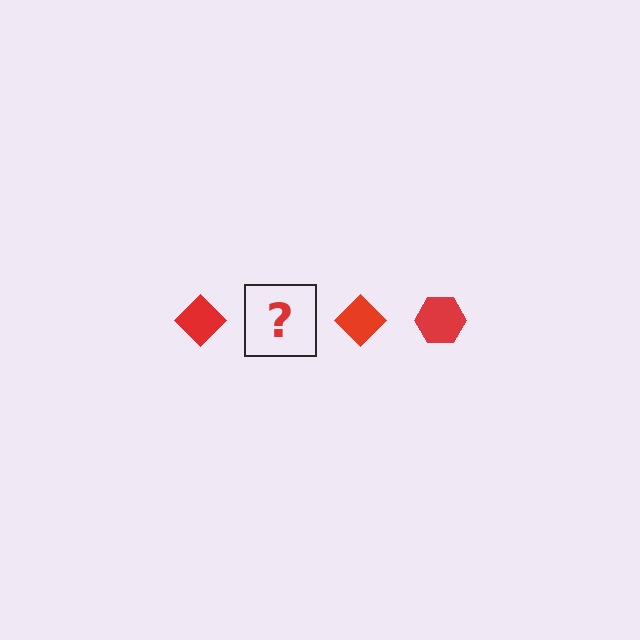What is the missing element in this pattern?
The missing element is a red hexagon.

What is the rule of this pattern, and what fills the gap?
The rule is that the pattern cycles through diamond, hexagon shapes in red. The gap should be filled with a red hexagon.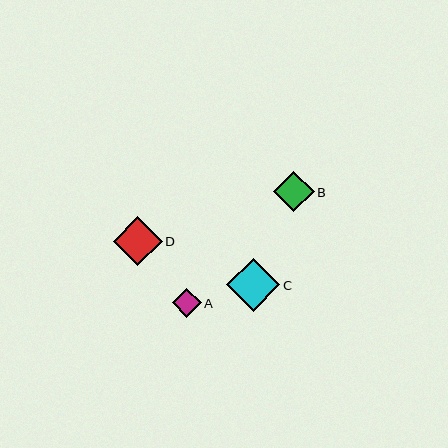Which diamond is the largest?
Diamond C is the largest with a size of approximately 53 pixels.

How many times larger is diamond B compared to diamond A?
Diamond B is approximately 1.4 times the size of diamond A.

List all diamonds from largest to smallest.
From largest to smallest: C, D, B, A.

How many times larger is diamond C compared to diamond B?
Diamond C is approximately 1.3 times the size of diamond B.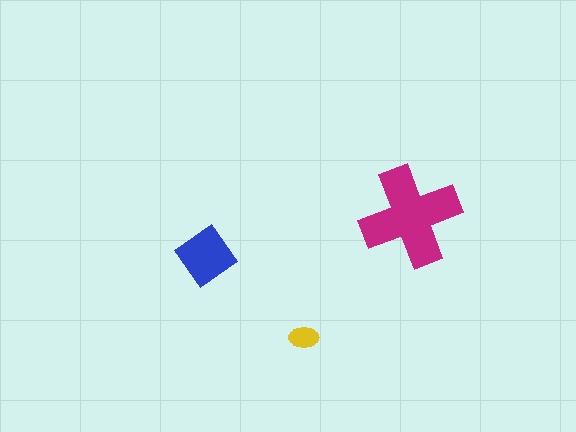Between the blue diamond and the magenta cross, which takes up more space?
The magenta cross.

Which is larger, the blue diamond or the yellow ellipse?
The blue diamond.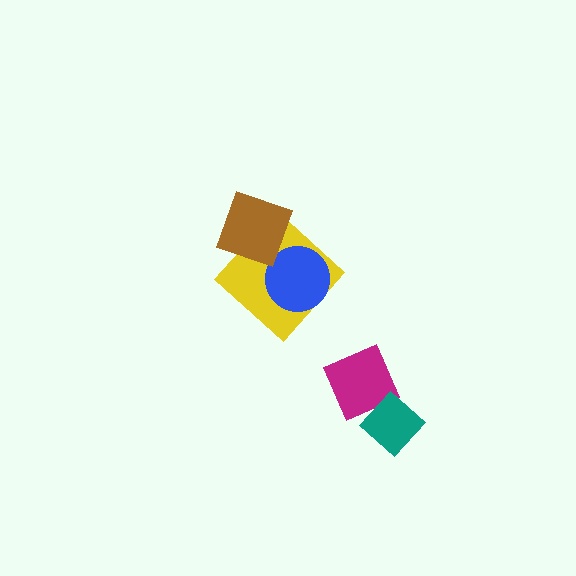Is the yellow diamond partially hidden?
Yes, it is partially covered by another shape.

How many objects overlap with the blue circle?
2 objects overlap with the blue circle.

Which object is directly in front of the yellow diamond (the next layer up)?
The blue circle is directly in front of the yellow diamond.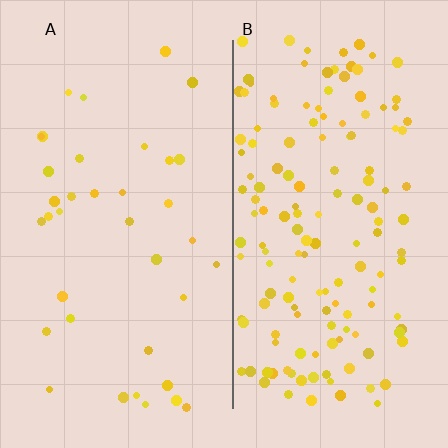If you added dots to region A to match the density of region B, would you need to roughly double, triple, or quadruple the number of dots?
Approximately quadruple.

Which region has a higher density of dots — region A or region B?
B (the right).